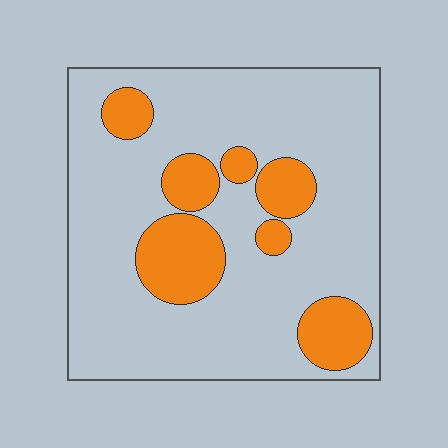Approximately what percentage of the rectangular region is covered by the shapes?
Approximately 20%.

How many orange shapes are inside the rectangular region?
7.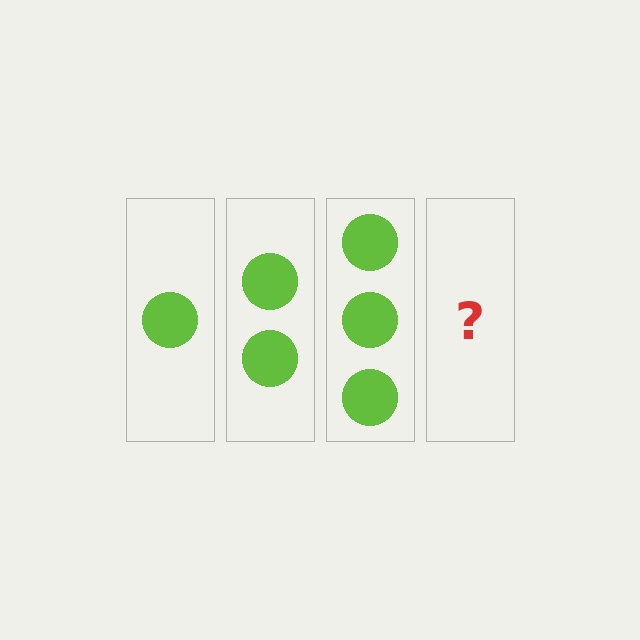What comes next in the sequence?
The next element should be 4 circles.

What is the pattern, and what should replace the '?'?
The pattern is that each step adds one more circle. The '?' should be 4 circles.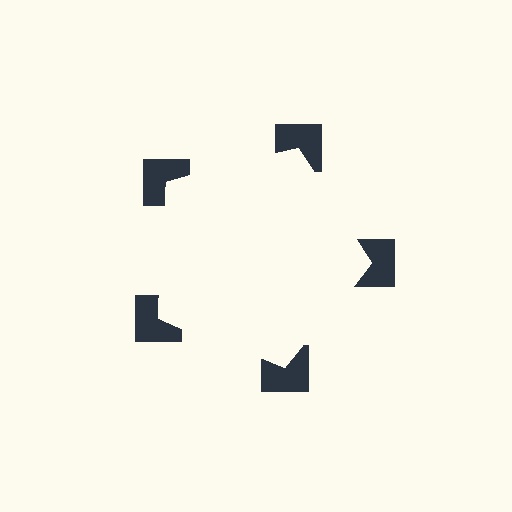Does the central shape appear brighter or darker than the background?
It typically appears slightly brighter than the background, even though no actual brightness change is drawn.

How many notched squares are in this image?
There are 5 — one at each vertex of the illusory pentagon.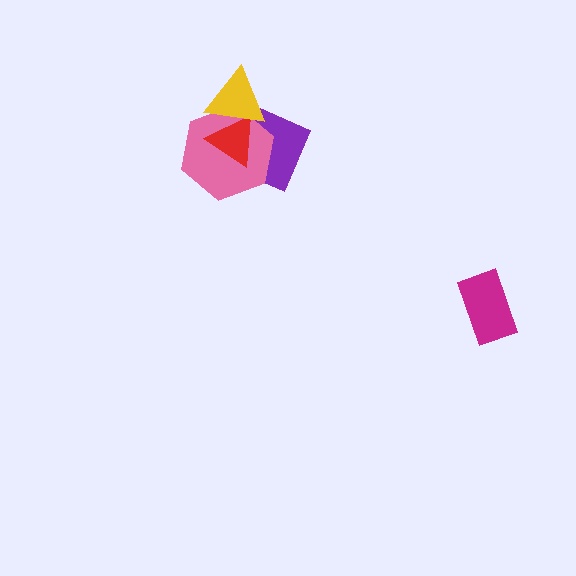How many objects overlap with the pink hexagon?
3 objects overlap with the pink hexagon.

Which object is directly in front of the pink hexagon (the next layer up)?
The red triangle is directly in front of the pink hexagon.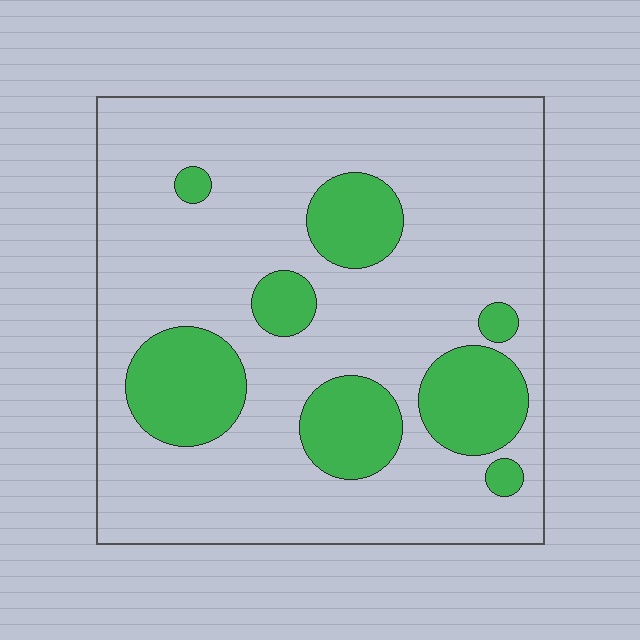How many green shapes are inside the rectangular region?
8.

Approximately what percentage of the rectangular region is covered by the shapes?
Approximately 20%.